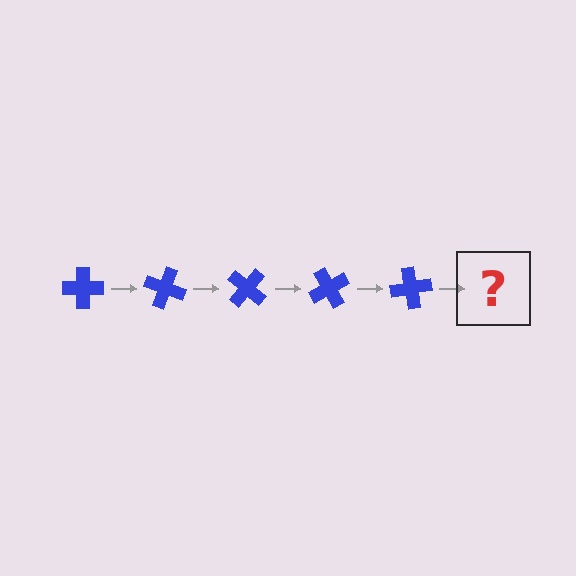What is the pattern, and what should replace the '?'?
The pattern is that the cross rotates 20 degrees each step. The '?' should be a blue cross rotated 100 degrees.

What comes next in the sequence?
The next element should be a blue cross rotated 100 degrees.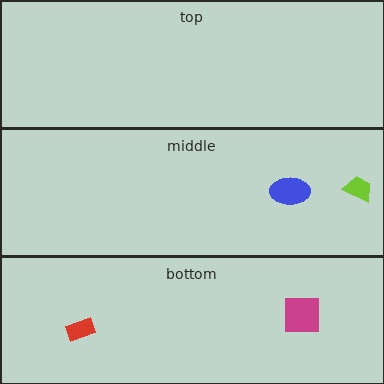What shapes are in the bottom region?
The magenta square, the red rectangle.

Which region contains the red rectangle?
The bottom region.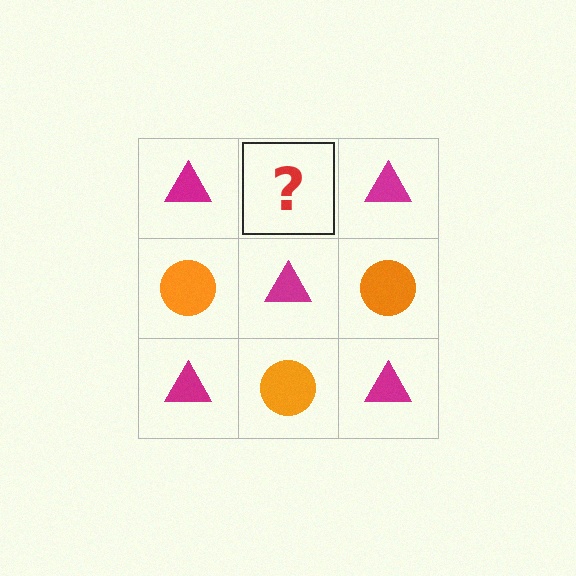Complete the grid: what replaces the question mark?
The question mark should be replaced with an orange circle.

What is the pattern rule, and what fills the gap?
The rule is that it alternates magenta triangle and orange circle in a checkerboard pattern. The gap should be filled with an orange circle.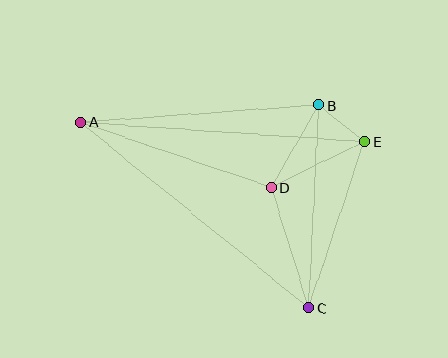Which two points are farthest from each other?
Points A and C are farthest from each other.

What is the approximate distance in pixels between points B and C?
The distance between B and C is approximately 203 pixels.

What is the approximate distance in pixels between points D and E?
The distance between D and E is approximately 104 pixels.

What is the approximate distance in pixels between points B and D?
The distance between B and D is approximately 95 pixels.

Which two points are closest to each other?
Points B and E are closest to each other.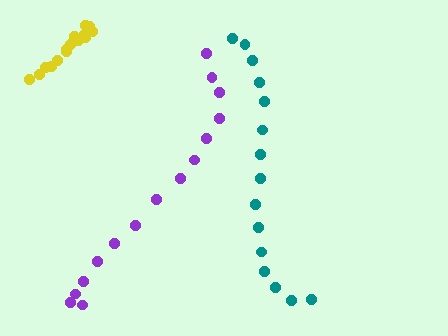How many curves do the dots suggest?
There are 3 distinct paths.